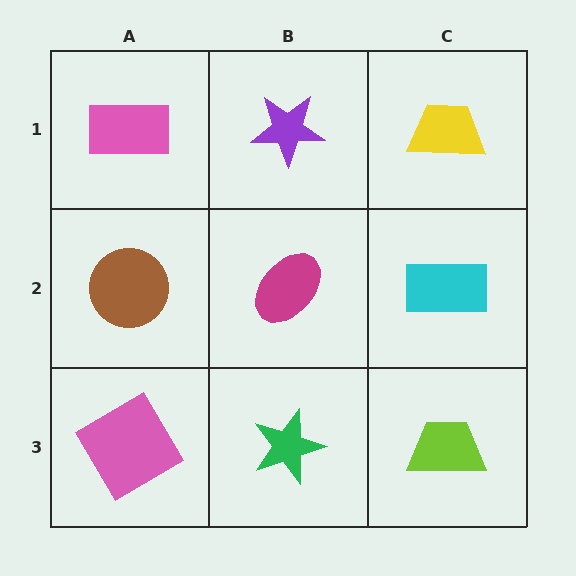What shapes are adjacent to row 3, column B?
A magenta ellipse (row 2, column B), a pink diamond (row 3, column A), a lime trapezoid (row 3, column C).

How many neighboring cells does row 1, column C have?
2.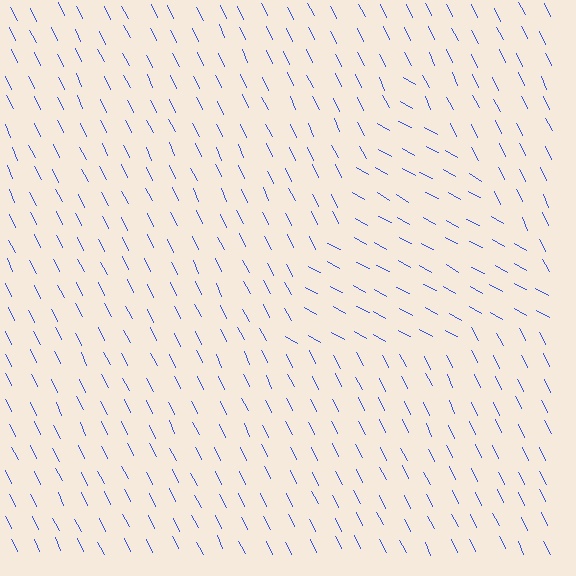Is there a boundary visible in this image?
Yes, there is a texture boundary formed by a change in line orientation.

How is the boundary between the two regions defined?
The boundary is defined purely by a change in line orientation (approximately 35 degrees difference). All lines are the same color and thickness.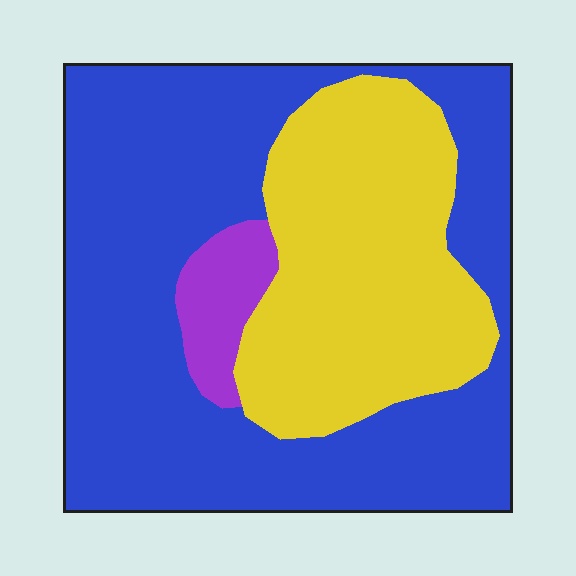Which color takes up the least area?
Purple, at roughly 5%.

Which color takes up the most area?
Blue, at roughly 60%.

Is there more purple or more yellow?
Yellow.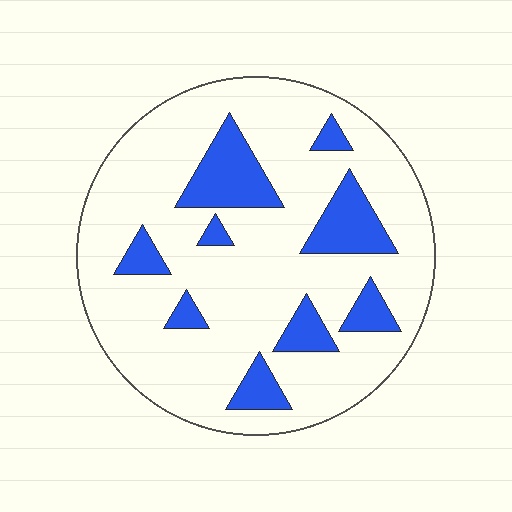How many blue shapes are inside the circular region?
9.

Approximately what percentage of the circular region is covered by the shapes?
Approximately 20%.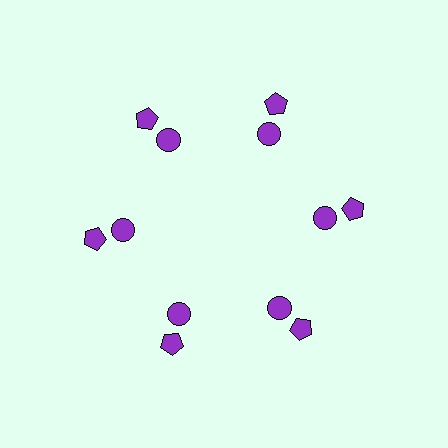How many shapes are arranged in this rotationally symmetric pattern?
There are 12 shapes, arranged in 6 groups of 2.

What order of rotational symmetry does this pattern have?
This pattern has 6-fold rotational symmetry.